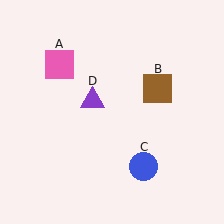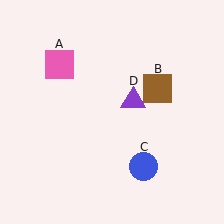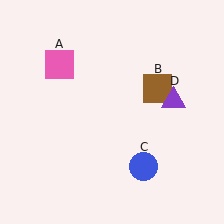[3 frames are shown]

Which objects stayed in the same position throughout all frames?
Pink square (object A) and brown square (object B) and blue circle (object C) remained stationary.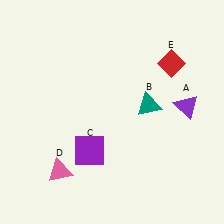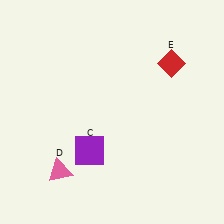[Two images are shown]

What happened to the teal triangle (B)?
The teal triangle (B) was removed in Image 2. It was in the top-right area of Image 1.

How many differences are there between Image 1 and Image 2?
There are 2 differences between the two images.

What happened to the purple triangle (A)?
The purple triangle (A) was removed in Image 2. It was in the top-right area of Image 1.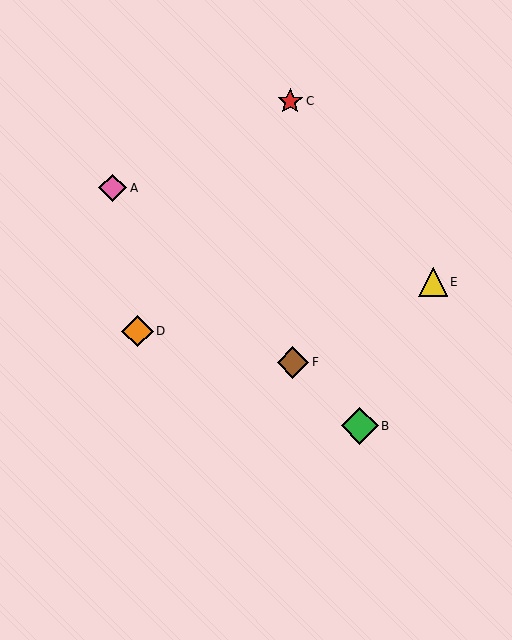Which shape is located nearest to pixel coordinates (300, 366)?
The brown diamond (labeled F) at (293, 362) is nearest to that location.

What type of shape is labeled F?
Shape F is a brown diamond.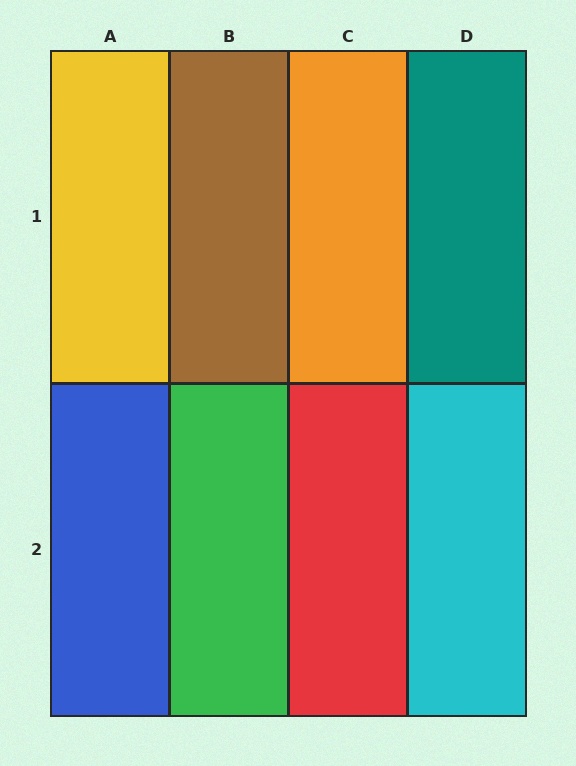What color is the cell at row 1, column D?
Teal.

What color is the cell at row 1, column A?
Yellow.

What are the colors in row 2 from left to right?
Blue, green, red, cyan.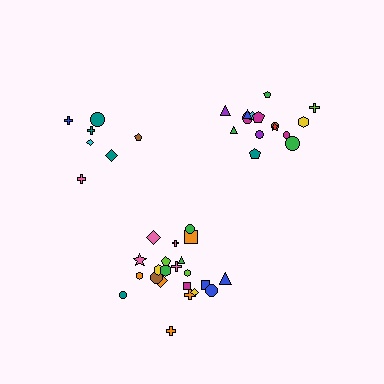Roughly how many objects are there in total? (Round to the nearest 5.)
Roughly 45 objects in total.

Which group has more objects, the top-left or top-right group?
The top-right group.